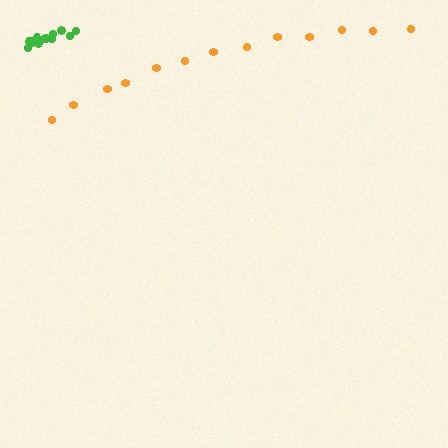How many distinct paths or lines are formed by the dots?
There are 2 distinct paths.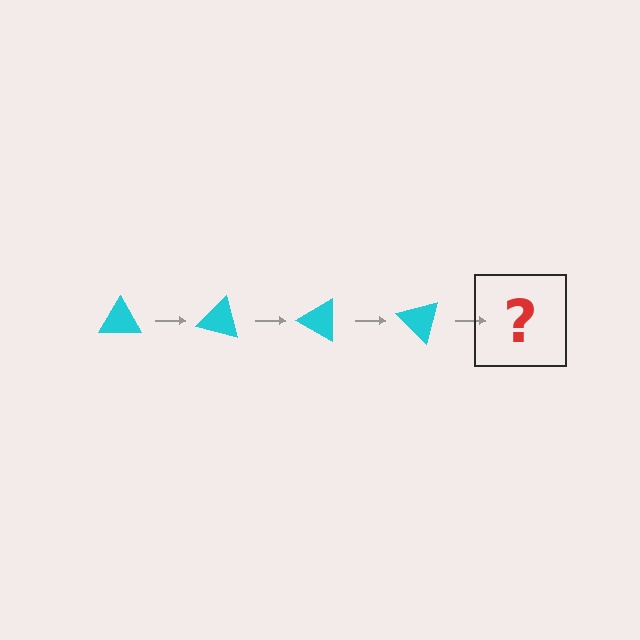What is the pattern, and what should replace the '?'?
The pattern is that the triangle rotates 15 degrees each step. The '?' should be a cyan triangle rotated 60 degrees.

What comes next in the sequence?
The next element should be a cyan triangle rotated 60 degrees.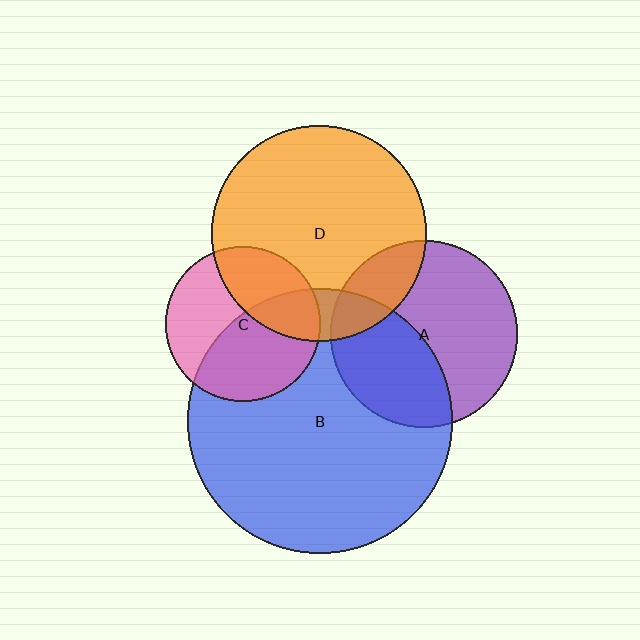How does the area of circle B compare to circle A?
Approximately 2.0 times.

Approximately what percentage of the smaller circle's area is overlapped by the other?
Approximately 50%.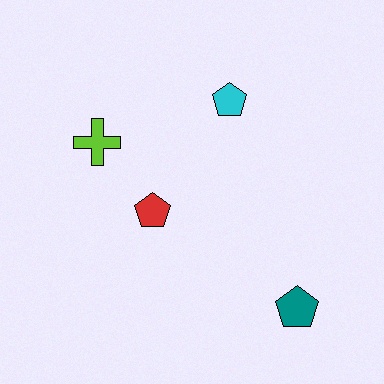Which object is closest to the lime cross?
The red pentagon is closest to the lime cross.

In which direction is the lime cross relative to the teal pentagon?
The lime cross is to the left of the teal pentagon.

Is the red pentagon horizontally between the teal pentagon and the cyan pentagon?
No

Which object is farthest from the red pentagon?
The teal pentagon is farthest from the red pentagon.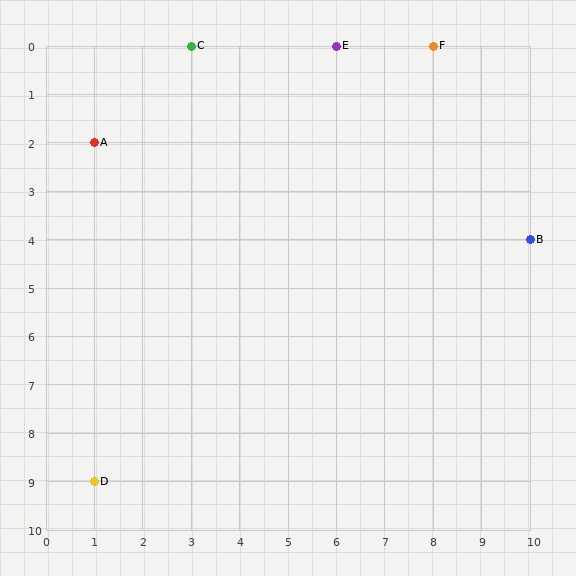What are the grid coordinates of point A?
Point A is at grid coordinates (1, 2).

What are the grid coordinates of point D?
Point D is at grid coordinates (1, 9).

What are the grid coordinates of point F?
Point F is at grid coordinates (8, 0).